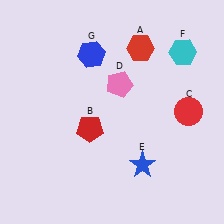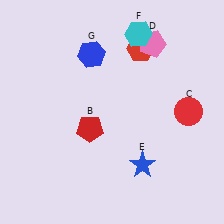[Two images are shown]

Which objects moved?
The objects that moved are: the pink pentagon (D), the cyan hexagon (F).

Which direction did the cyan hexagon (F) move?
The cyan hexagon (F) moved left.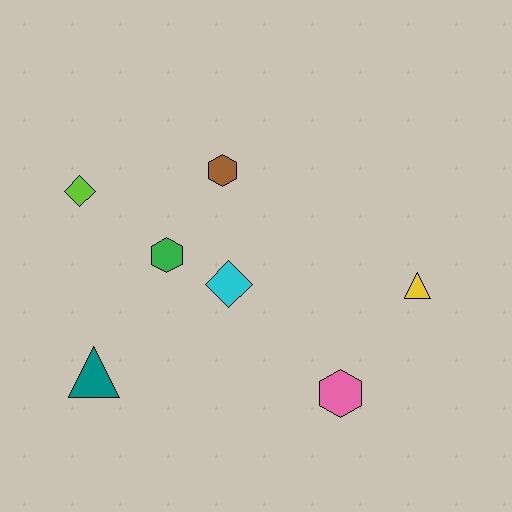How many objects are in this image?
There are 7 objects.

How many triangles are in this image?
There are 2 triangles.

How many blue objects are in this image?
There are no blue objects.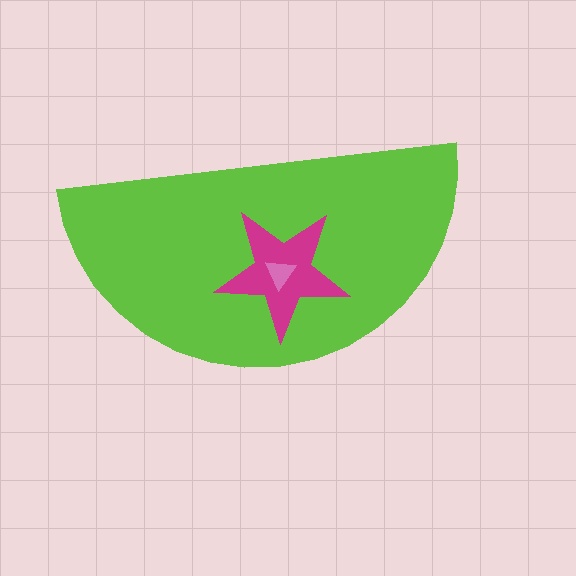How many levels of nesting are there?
3.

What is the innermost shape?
The pink triangle.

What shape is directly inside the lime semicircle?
The magenta star.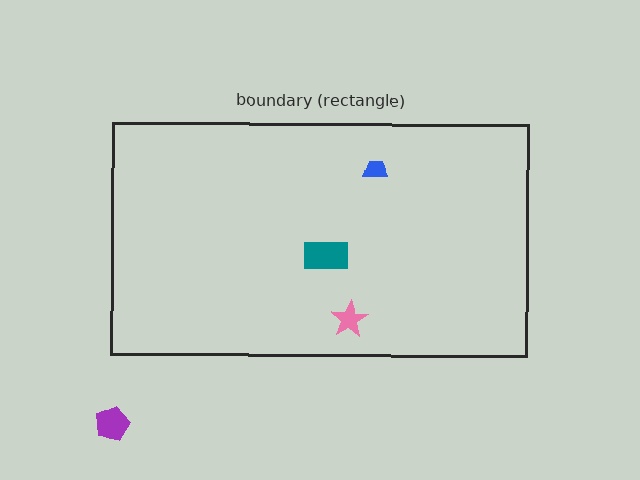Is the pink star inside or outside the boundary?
Inside.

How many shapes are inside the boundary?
3 inside, 1 outside.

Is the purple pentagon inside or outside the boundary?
Outside.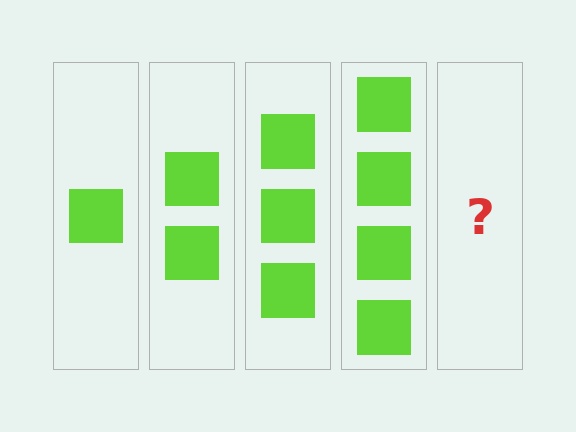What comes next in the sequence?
The next element should be 5 squares.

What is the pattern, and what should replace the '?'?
The pattern is that each step adds one more square. The '?' should be 5 squares.